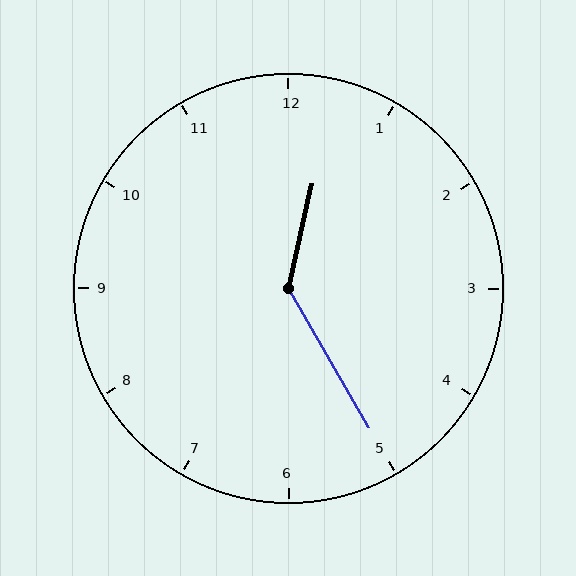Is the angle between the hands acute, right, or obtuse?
It is obtuse.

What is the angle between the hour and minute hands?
Approximately 138 degrees.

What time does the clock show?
12:25.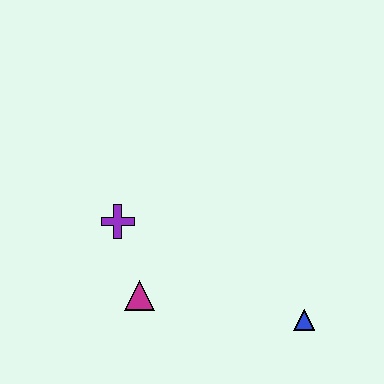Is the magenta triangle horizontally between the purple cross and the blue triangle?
Yes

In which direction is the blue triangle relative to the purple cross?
The blue triangle is to the right of the purple cross.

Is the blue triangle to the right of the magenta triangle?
Yes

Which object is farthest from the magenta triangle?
The blue triangle is farthest from the magenta triangle.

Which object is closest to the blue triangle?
The magenta triangle is closest to the blue triangle.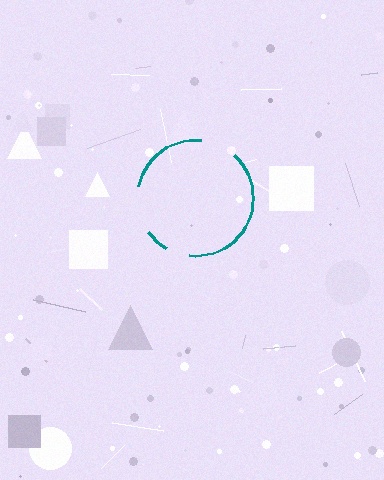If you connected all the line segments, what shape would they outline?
They would outline a circle.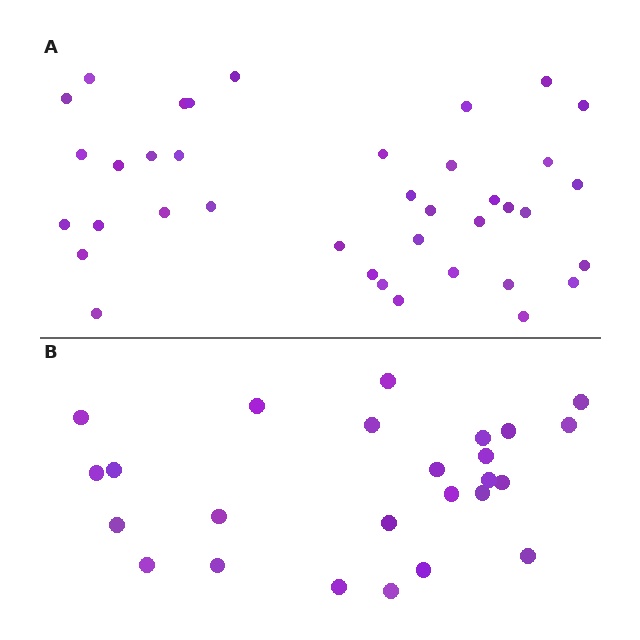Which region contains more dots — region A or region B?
Region A (the top region) has more dots.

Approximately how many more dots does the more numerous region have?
Region A has approximately 15 more dots than region B.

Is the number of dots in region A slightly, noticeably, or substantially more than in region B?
Region A has substantially more. The ratio is roughly 1.5 to 1.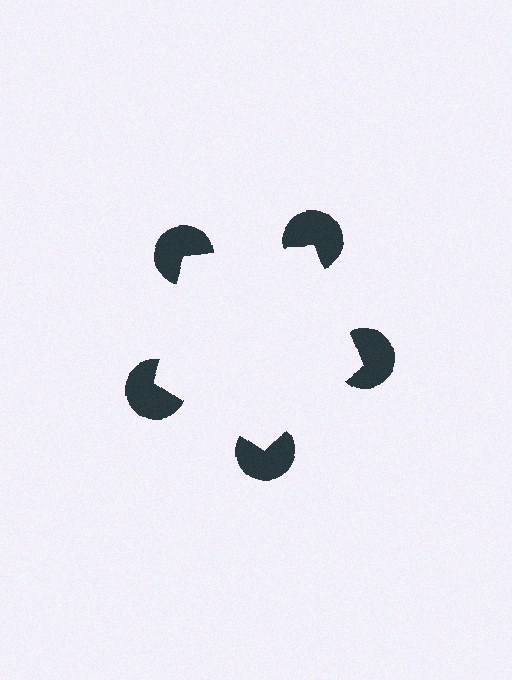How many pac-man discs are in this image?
There are 5 — one at each vertex of the illusory pentagon.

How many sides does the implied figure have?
5 sides.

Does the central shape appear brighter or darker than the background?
It typically appears slightly brighter than the background, even though no actual brightness change is drawn.